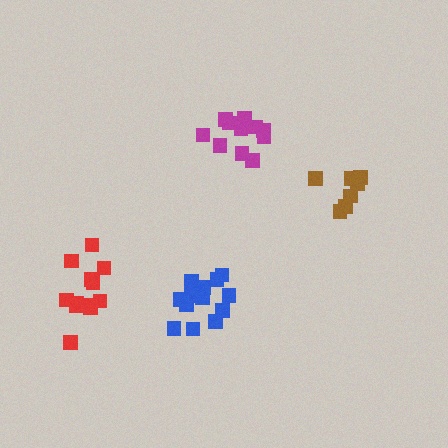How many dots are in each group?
Group 1: 11 dots, Group 2: 7 dots, Group 3: 13 dots, Group 4: 13 dots (44 total).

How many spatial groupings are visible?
There are 4 spatial groupings.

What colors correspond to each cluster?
The clusters are colored: magenta, brown, blue, red.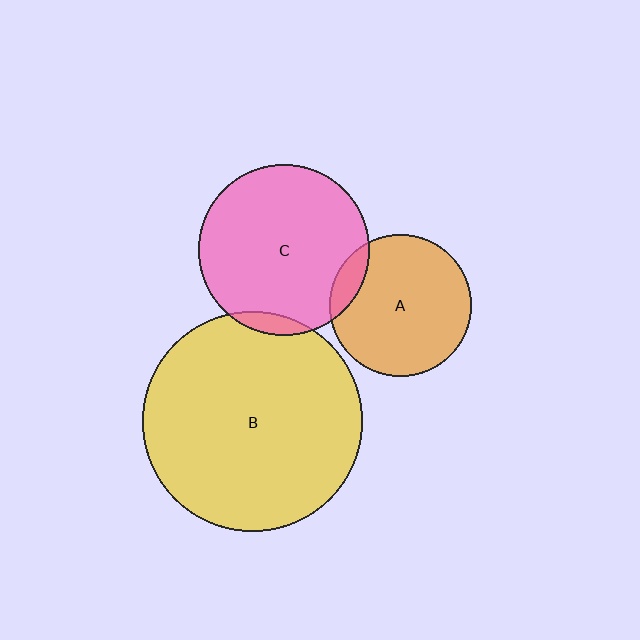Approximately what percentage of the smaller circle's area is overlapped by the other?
Approximately 5%.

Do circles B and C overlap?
Yes.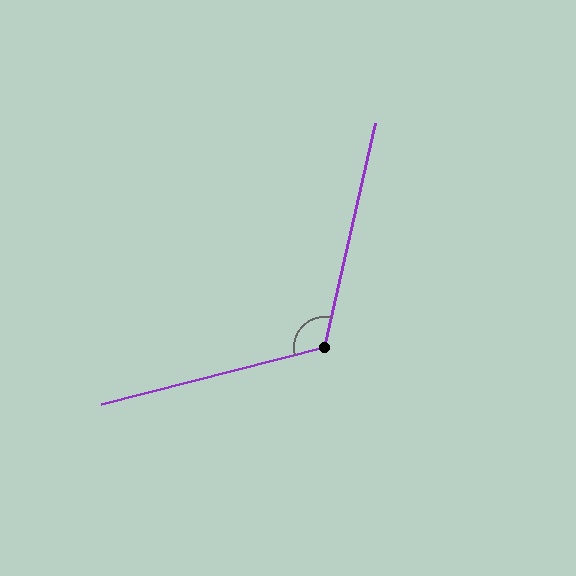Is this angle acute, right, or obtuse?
It is obtuse.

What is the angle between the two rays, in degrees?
Approximately 117 degrees.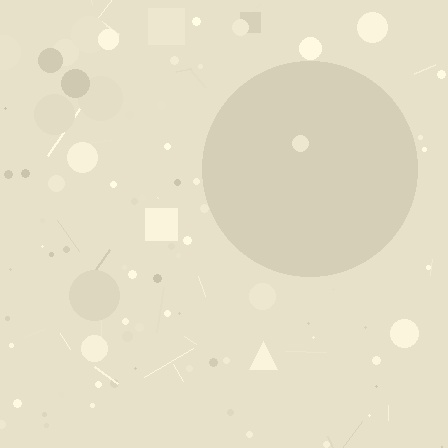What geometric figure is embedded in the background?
A circle is embedded in the background.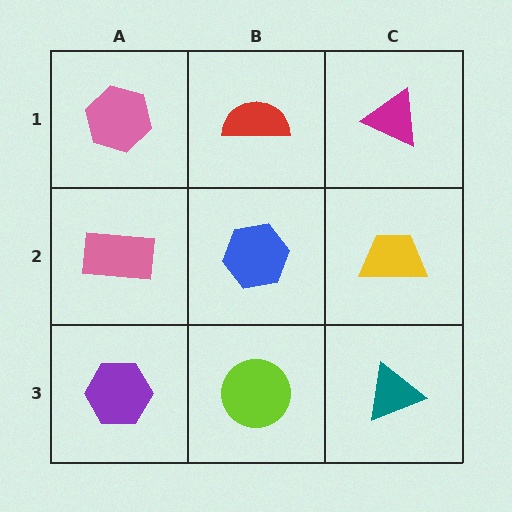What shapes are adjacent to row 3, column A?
A pink rectangle (row 2, column A), a lime circle (row 3, column B).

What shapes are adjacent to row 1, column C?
A yellow trapezoid (row 2, column C), a red semicircle (row 1, column B).